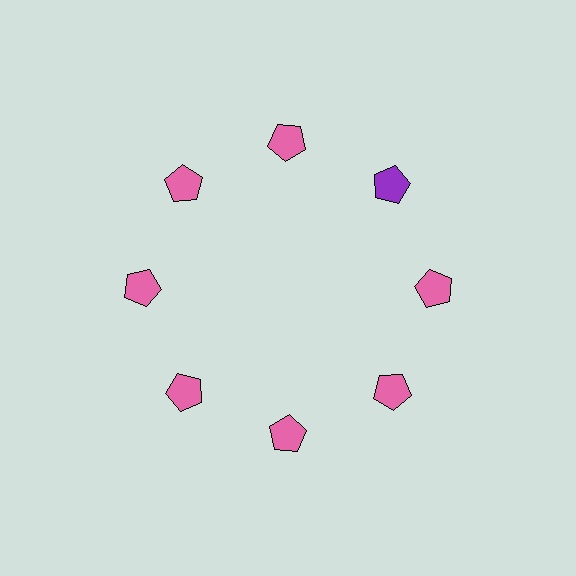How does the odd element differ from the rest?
It has a different color: purple instead of pink.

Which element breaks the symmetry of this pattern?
The purple pentagon at roughly the 2 o'clock position breaks the symmetry. All other shapes are pink pentagons.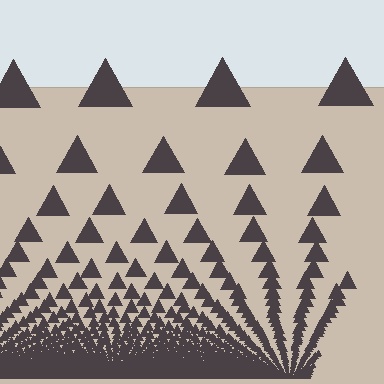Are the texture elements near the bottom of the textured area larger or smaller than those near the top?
Smaller. The gradient is inverted — elements near the bottom are smaller and denser.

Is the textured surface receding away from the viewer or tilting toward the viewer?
The surface appears to tilt toward the viewer. Texture elements get larger and sparser toward the top.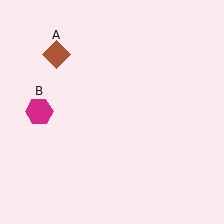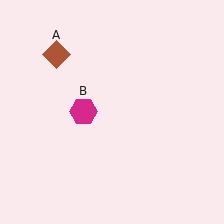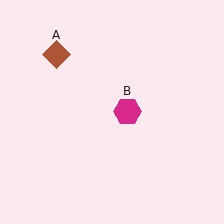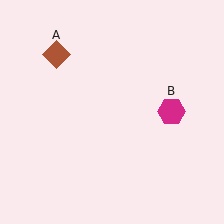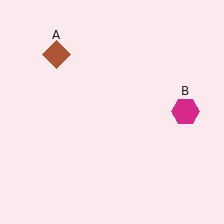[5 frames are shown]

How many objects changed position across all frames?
1 object changed position: magenta hexagon (object B).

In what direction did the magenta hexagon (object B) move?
The magenta hexagon (object B) moved right.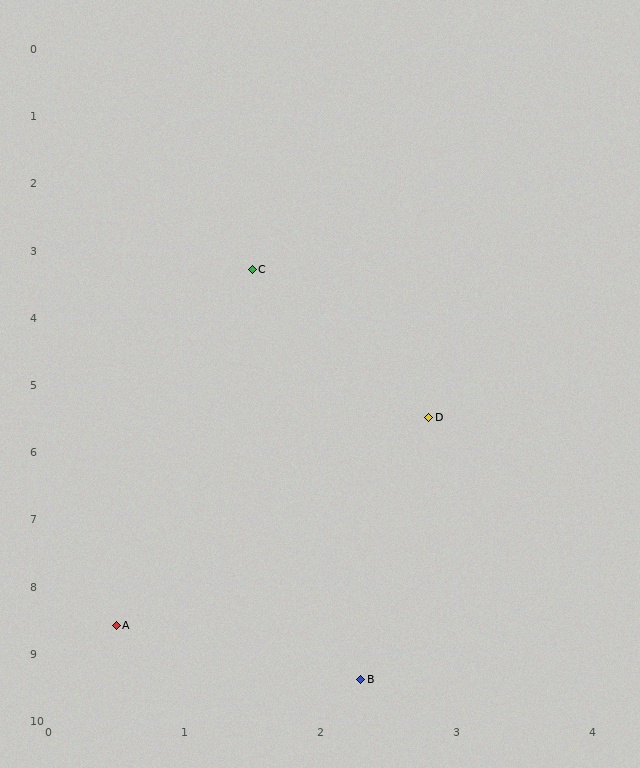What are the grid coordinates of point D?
Point D is at approximately (2.8, 5.5).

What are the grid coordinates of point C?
Point C is at approximately (1.5, 3.3).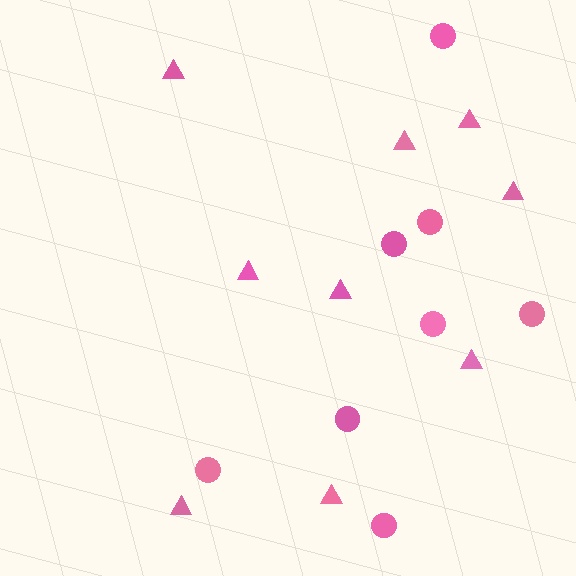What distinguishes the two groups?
There are 2 groups: one group of triangles (9) and one group of circles (8).